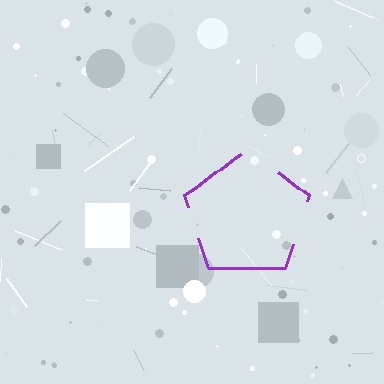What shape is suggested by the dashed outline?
The dashed outline suggests a pentagon.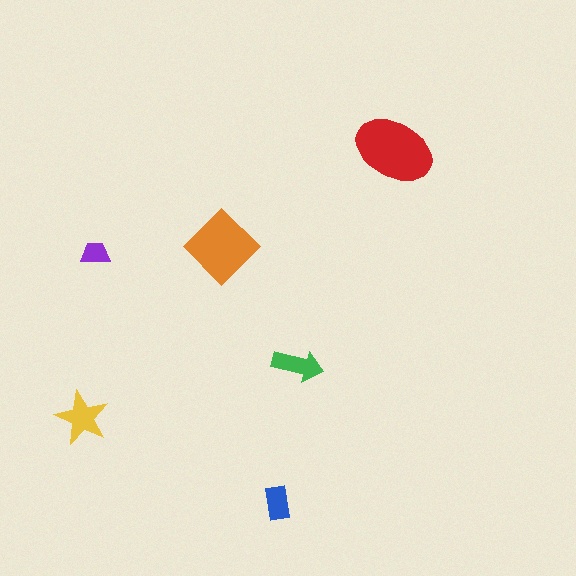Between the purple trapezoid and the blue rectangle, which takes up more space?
The blue rectangle.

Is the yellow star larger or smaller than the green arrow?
Larger.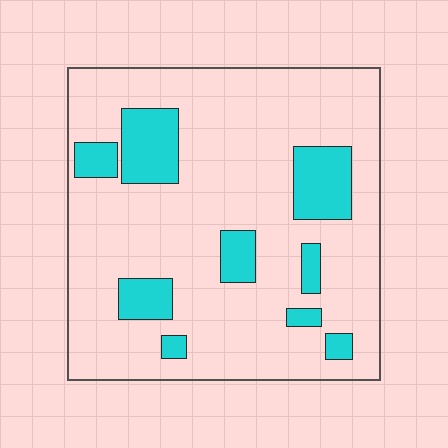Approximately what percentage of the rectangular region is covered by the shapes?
Approximately 20%.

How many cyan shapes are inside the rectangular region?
9.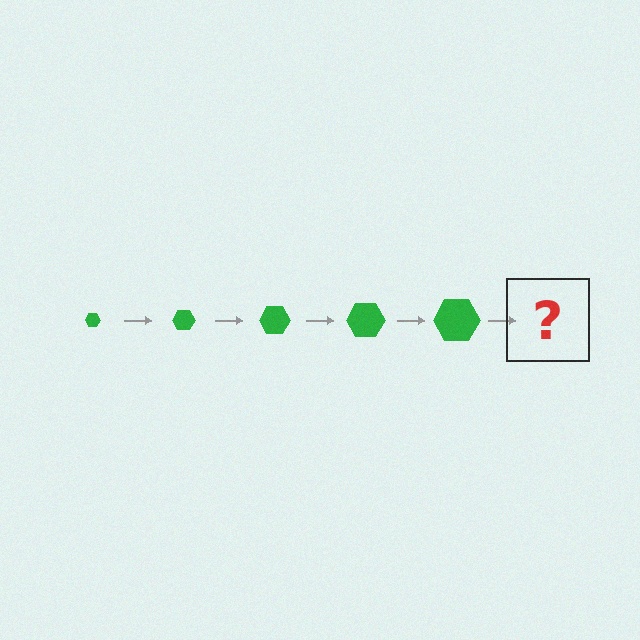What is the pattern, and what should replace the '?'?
The pattern is that the hexagon gets progressively larger each step. The '?' should be a green hexagon, larger than the previous one.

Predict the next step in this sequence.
The next step is a green hexagon, larger than the previous one.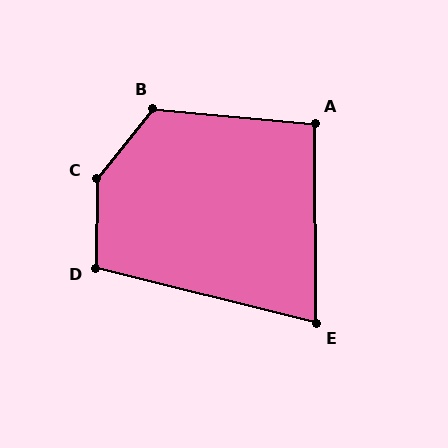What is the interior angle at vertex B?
Approximately 124 degrees (obtuse).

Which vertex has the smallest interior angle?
E, at approximately 76 degrees.